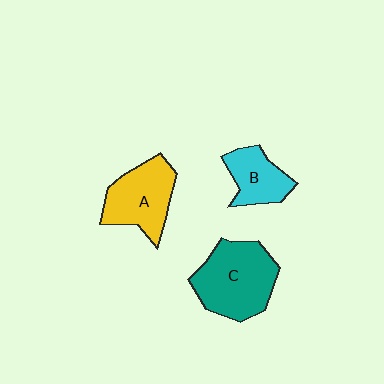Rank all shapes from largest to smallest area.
From largest to smallest: C (teal), A (yellow), B (cyan).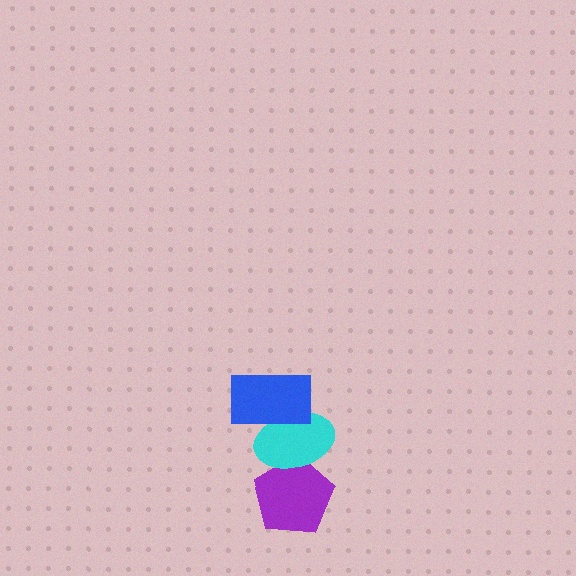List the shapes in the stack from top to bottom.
From top to bottom: the blue rectangle, the cyan ellipse, the purple pentagon.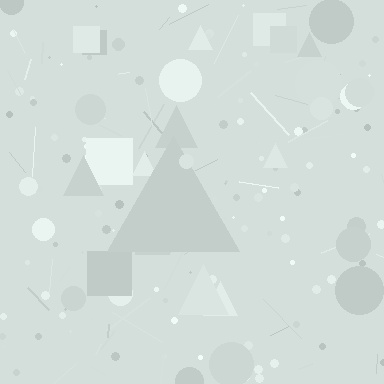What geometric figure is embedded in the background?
A triangle is embedded in the background.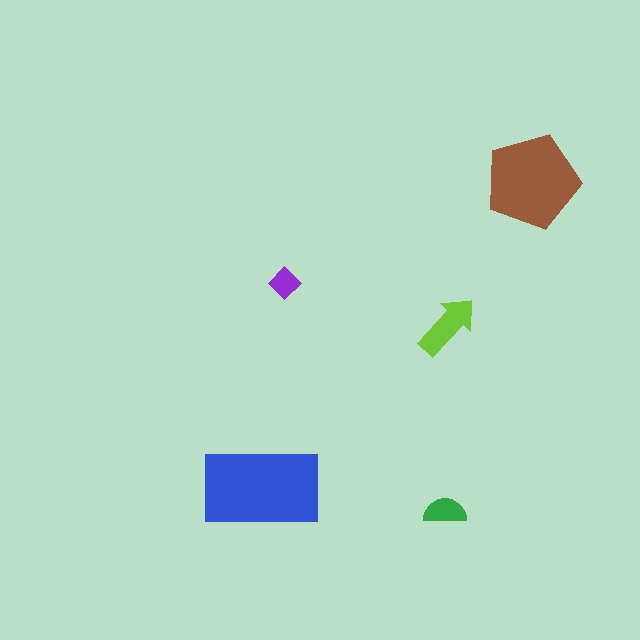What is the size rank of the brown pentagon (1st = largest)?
2nd.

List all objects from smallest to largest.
The purple diamond, the green semicircle, the lime arrow, the brown pentagon, the blue rectangle.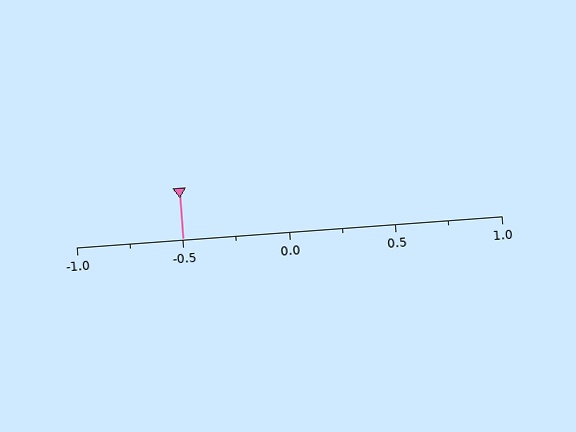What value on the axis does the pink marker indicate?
The marker indicates approximately -0.5.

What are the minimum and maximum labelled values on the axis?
The axis runs from -1.0 to 1.0.